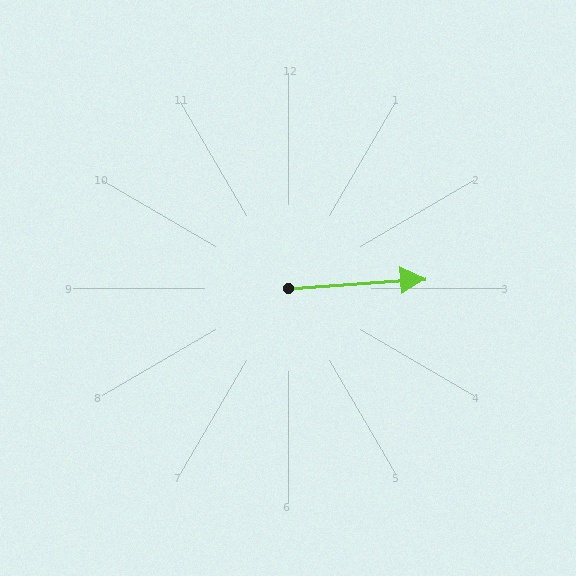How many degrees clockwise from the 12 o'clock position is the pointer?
Approximately 86 degrees.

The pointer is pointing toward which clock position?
Roughly 3 o'clock.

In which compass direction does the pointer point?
East.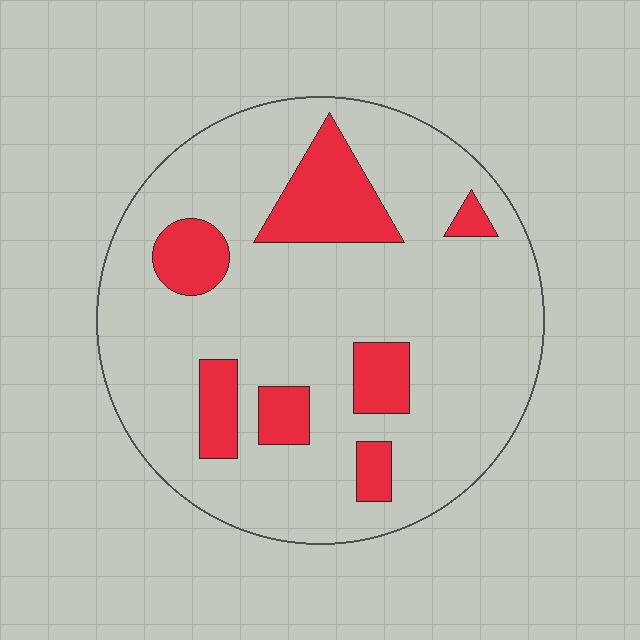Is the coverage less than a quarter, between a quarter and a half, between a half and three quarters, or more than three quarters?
Less than a quarter.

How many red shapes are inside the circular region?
7.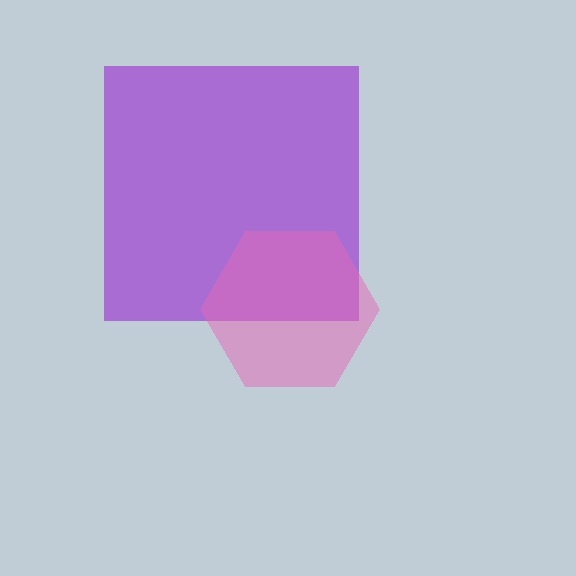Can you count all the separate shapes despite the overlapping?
Yes, there are 2 separate shapes.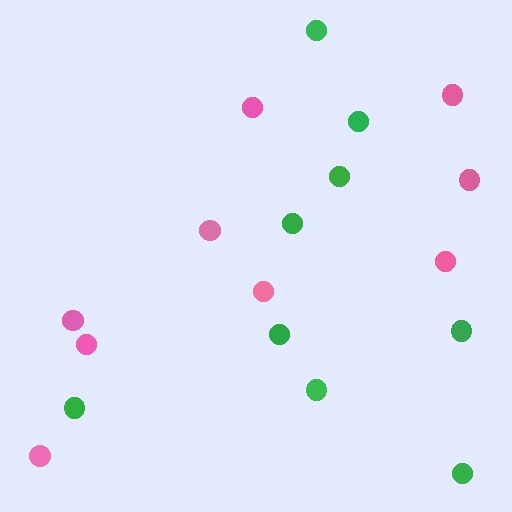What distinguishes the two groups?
There are 2 groups: one group of pink circles (9) and one group of green circles (9).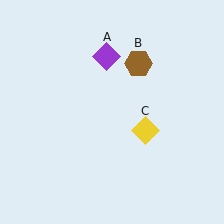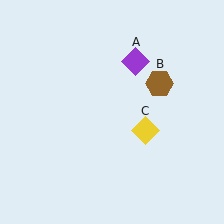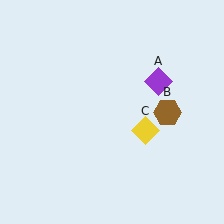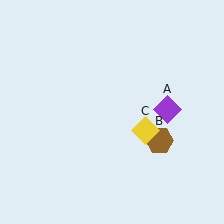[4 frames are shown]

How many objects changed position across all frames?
2 objects changed position: purple diamond (object A), brown hexagon (object B).